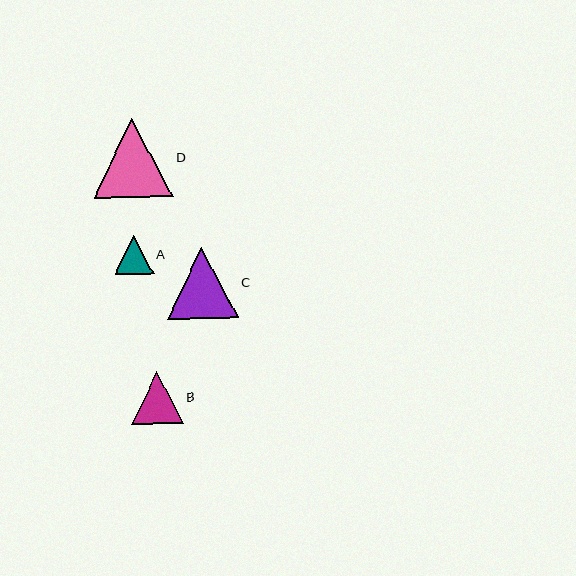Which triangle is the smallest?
Triangle A is the smallest with a size of approximately 39 pixels.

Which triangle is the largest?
Triangle D is the largest with a size of approximately 80 pixels.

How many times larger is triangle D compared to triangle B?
Triangle D is approximately 1.5 times the size of triangle B.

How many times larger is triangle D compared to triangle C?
Triangle D is approximately 1.1 times the size of triangle C.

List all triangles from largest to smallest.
From largest to smallest: D, C, B, A.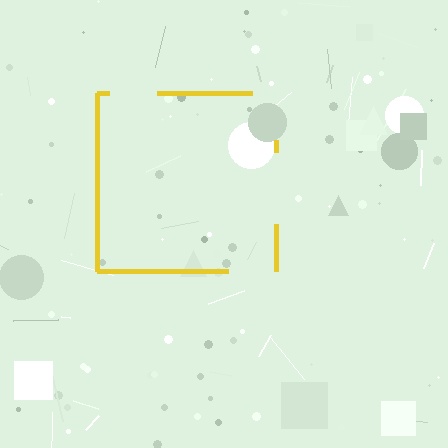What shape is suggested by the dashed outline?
The dashed outline suggests a square.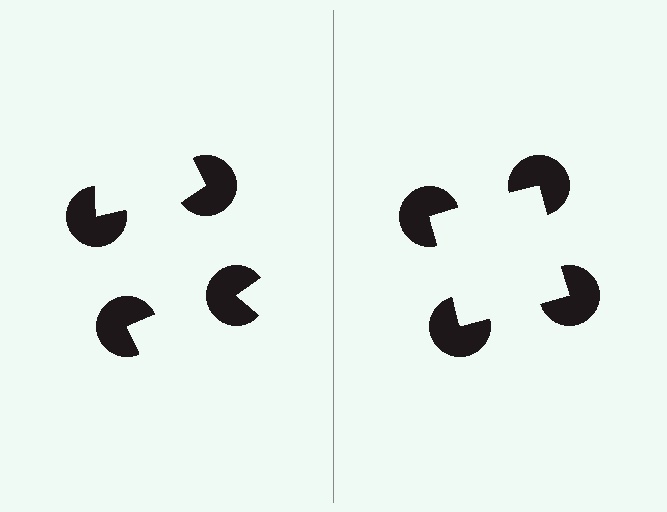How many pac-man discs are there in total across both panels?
8 — 4 on each side.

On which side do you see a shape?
An illusory square appears on the right side. On the left side the wedge cuts are rotated, so no coherent shape forms.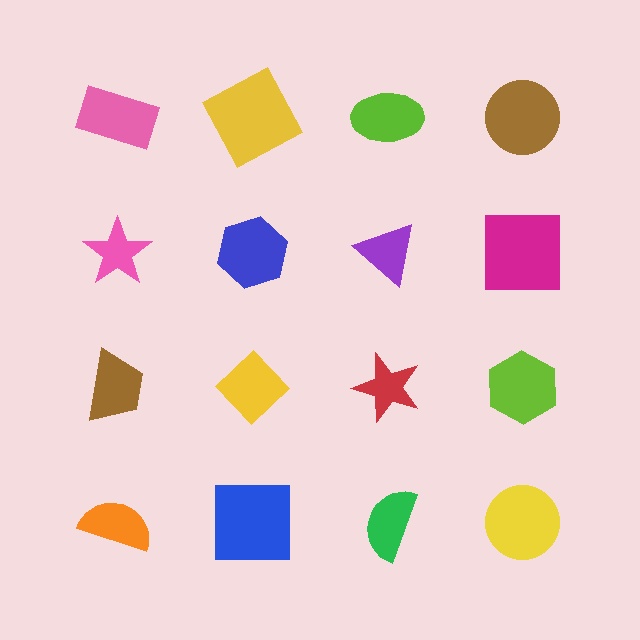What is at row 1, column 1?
A pink rectangle.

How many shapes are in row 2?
4 shapes.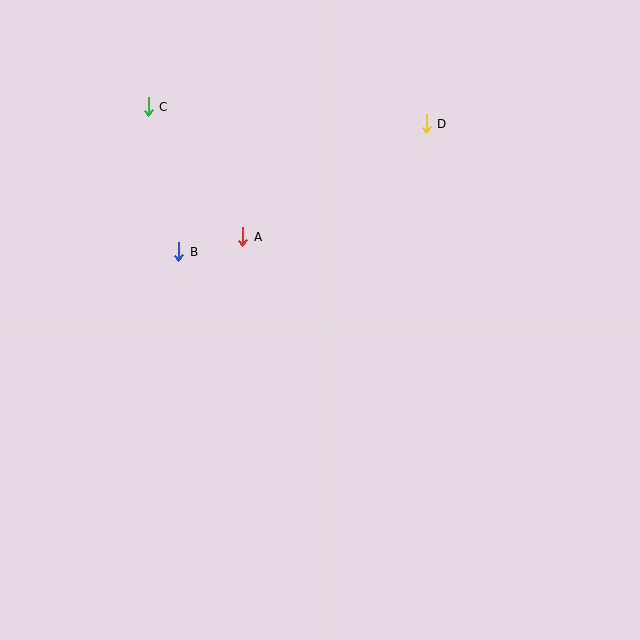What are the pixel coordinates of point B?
Point B is at (179, 252).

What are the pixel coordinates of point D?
Point D is at (426, 124).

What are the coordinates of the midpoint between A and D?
The midpoint between A and D is at (334, 180).